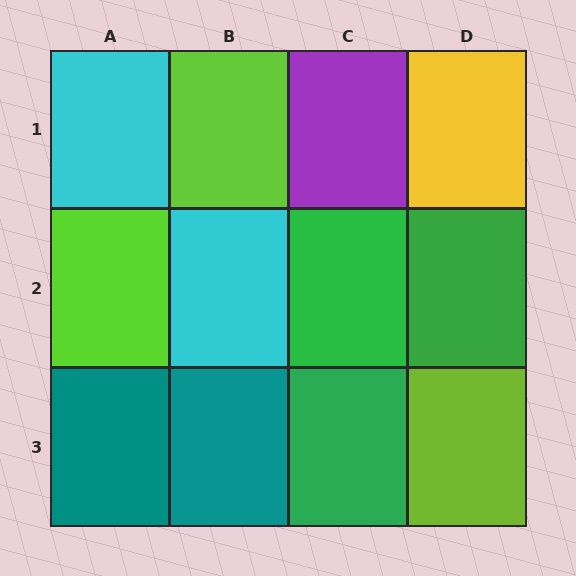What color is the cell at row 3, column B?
Teal.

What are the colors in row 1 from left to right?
Cyan, lime, purple, yellow.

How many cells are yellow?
1 cell is yellow.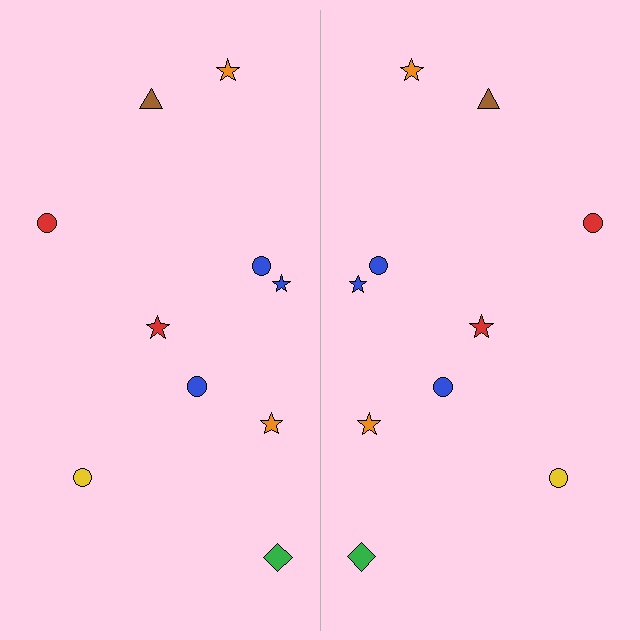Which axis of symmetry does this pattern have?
The pattern has a vertical axis of symmetry running through the center of the image.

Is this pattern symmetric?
Yes, this pattern has bilateral (reflection) symmetry.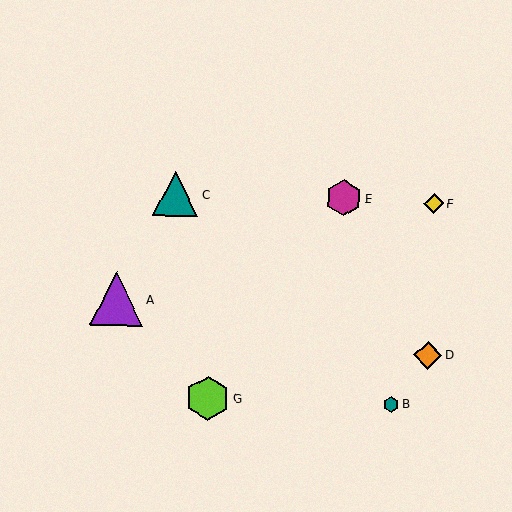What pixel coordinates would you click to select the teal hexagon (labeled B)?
Click at (391, 404) to select the teal hexagon B.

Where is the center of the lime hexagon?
The center of the lime hexagon is at (208, 398).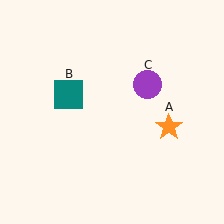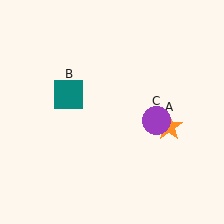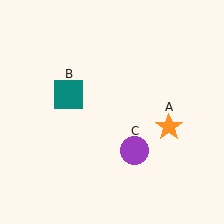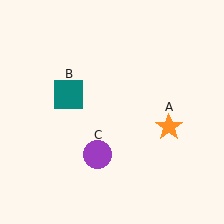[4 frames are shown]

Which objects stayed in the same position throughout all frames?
Orange star (object A) and teal square (object B) remained stationary.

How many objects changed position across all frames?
1 object changed position: purple circle (object C).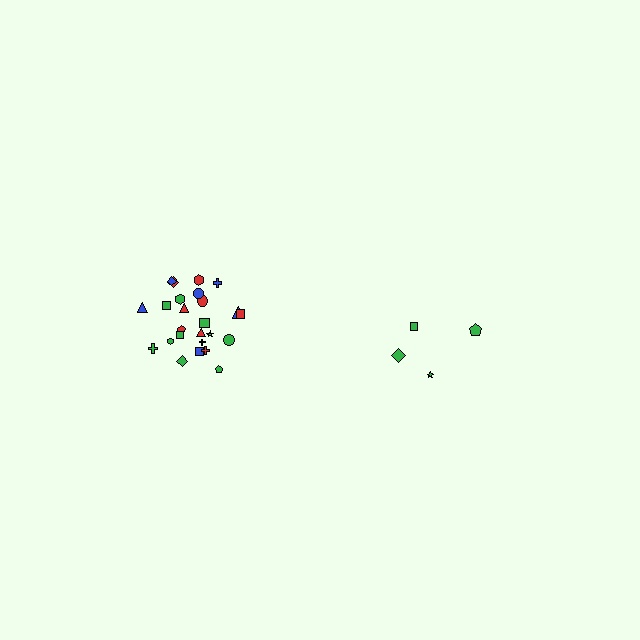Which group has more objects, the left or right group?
The left group.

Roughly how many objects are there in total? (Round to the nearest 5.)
Roughly 30 objects in total.